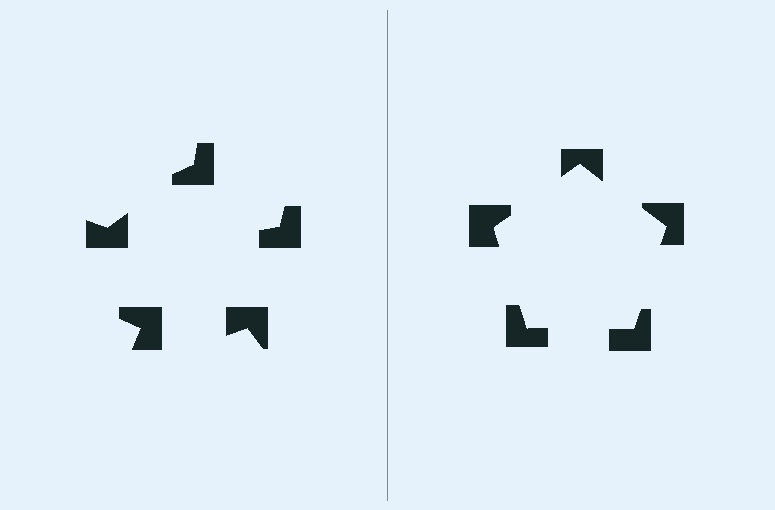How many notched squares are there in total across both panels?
10 — 5 on each side.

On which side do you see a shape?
An illusory pentagon appears on the right side. On the left side the wedge cuts are rotated, so no coherent shape forms.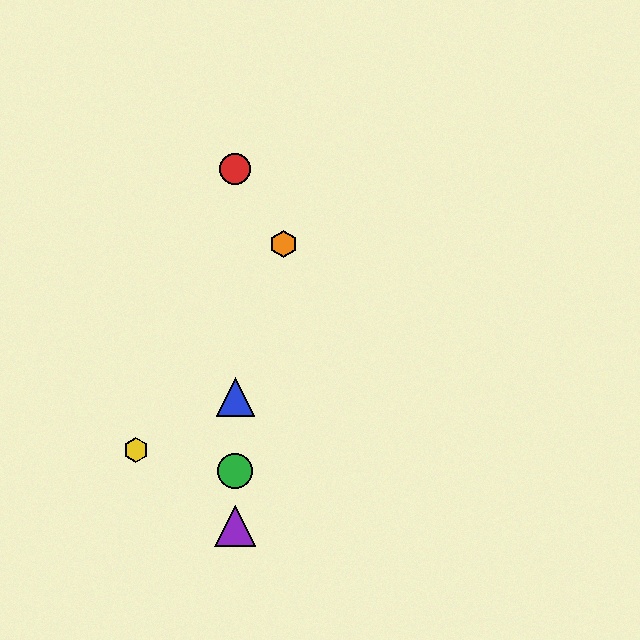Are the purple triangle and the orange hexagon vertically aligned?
No, the purple triangle is at x≈235 and the orange hexagon is at x≈283.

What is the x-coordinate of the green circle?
The green circle is at x≈235.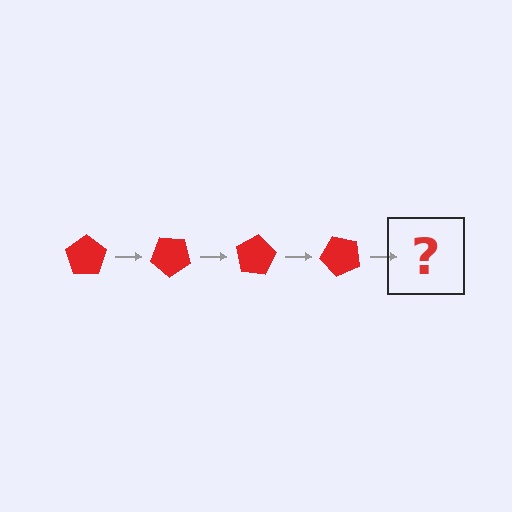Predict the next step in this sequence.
The next step is a red pentagon rotated 160 degrees.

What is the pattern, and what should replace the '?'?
The pattern is that the pentagon rotates 40 degrees each step. The '?' should be a red pentagon rotated 160 degrees.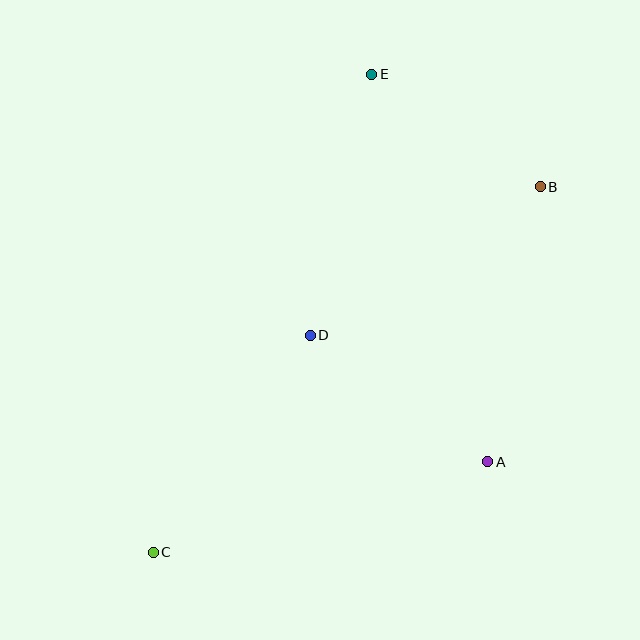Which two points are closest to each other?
Points B and E are closest to each other.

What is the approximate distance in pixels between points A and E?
The distance between A and E is approximately 404 pixels.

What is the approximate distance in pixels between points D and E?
The distance between D and E is approximately 268 pixels.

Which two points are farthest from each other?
Points B and C are farthest from each other.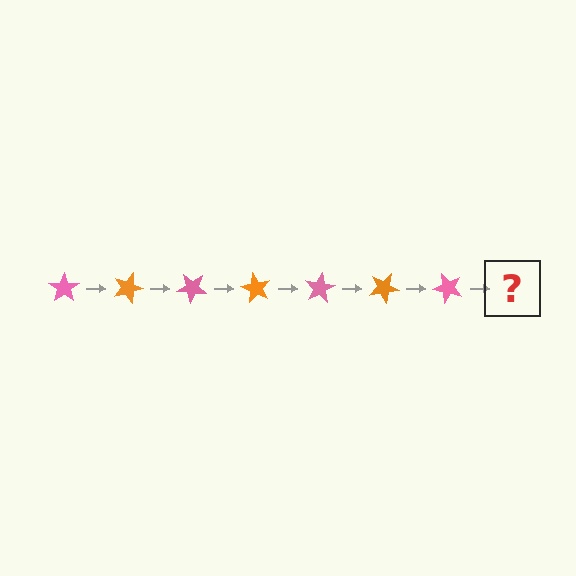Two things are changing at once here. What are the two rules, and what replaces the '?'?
The two rules are that it rotates 20 degrees each step and the color cycles through pink and orange. The '?' should be an orange star, rotated 140 degrees from the start.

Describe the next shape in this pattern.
It should be an orange star, rotated 140 degrees from the start.